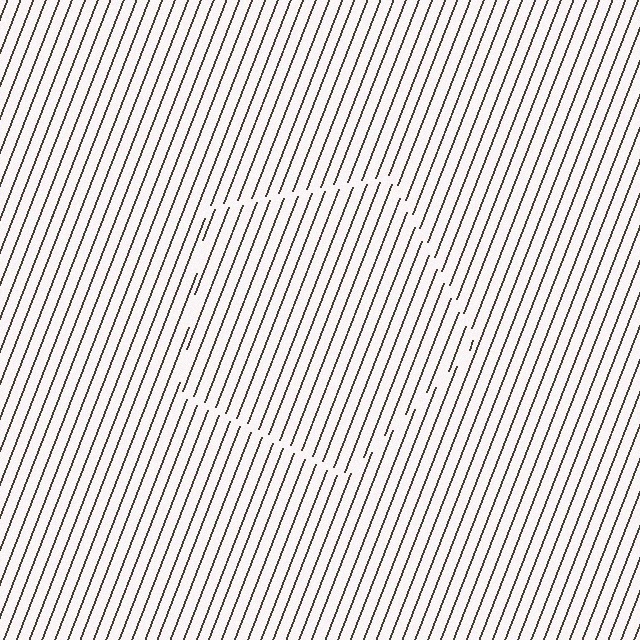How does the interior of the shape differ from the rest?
The interior of the shape contains the same grating, shifted by half a period — the contour is defined by the phase discontinuity where line-ends from the inner and outer gratings abut.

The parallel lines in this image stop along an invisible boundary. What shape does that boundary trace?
An illusory pentagon. The interior of the shape contains the same grating, shifted by half a period — the contour is defined by the phase discontinuity where line-ends from the inner and outer gratings abut.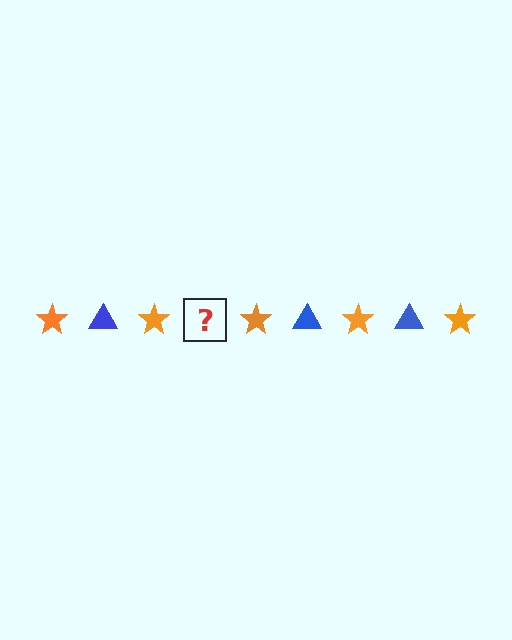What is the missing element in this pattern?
The missing element is a blue triangle.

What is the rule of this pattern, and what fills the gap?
The rule is that the pattern alternates between orange star and blue triangle. The gap should be filled with a blue triangle.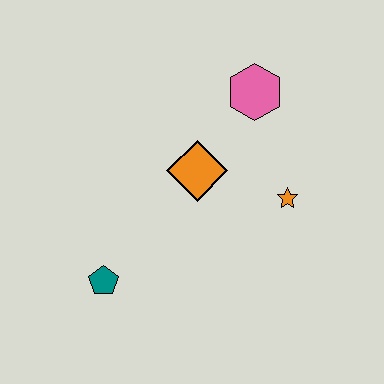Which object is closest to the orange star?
The orange diamond is closest to the orange star.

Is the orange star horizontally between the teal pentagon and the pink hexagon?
No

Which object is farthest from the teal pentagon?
The pink hexagon is farthest from the teal pentagon.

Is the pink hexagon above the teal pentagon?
Yes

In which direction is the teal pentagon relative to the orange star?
The teal pentagon is to the left of the orange star.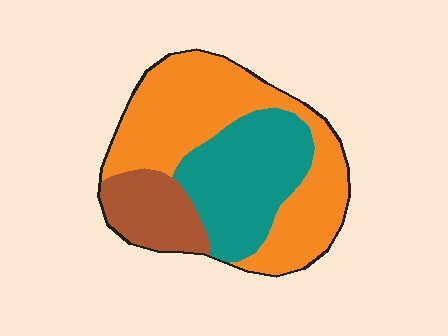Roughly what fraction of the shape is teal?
Teal takes up between a quarter and a half of the shape.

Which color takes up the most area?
Orange, at roughly 50%.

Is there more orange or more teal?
Orange.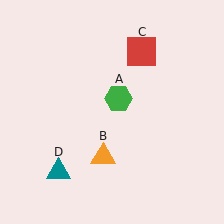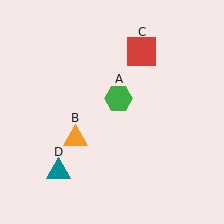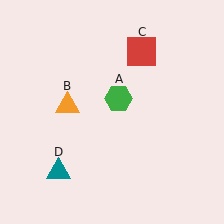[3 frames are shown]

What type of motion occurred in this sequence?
The orange triangle (object B) rotated clockwise around the center of the scene.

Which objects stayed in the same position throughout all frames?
Green hexagon (object A) and red square (object C) and teal triangle (object D) remained stationary.